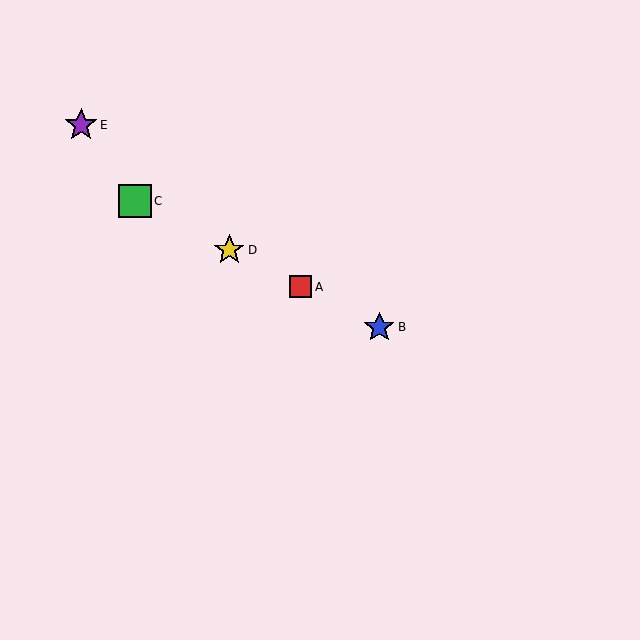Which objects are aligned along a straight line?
Objects A, B, C, D are aligned along a straight line.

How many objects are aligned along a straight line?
4 objects (A, B, C, D) are aligned along a straight line.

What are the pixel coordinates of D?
Object D is at (229, 250).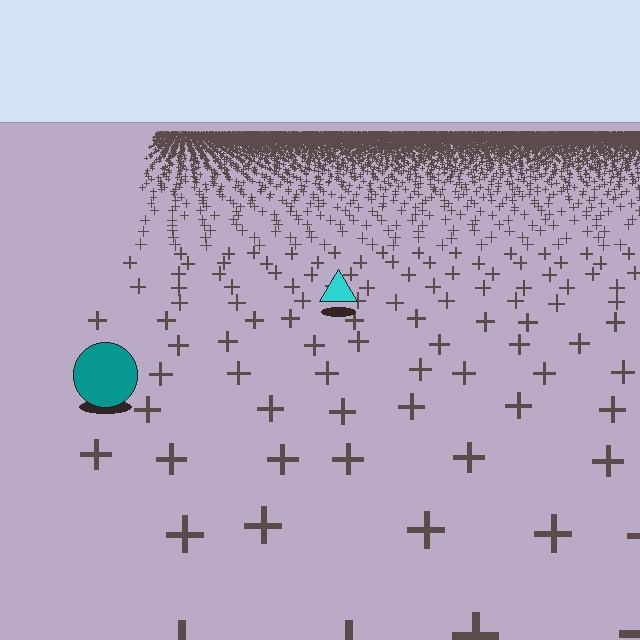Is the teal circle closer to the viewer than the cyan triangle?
Yes. The teal circle is closer — you can tell from the texture gradient: the ground texture is coarser near it.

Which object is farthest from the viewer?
The cyan triangle is farthest from the viewer. It appears smaller and the ground texture around it is denser.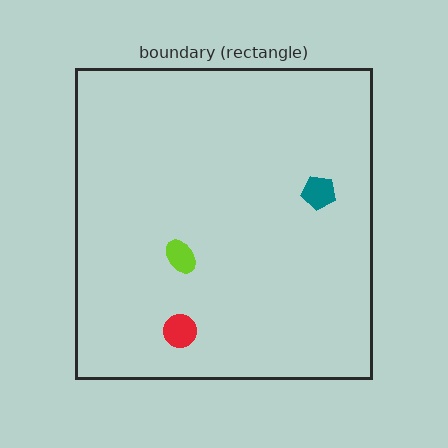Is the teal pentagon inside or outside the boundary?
Inside.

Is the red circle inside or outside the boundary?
Inside.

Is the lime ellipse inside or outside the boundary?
Inside.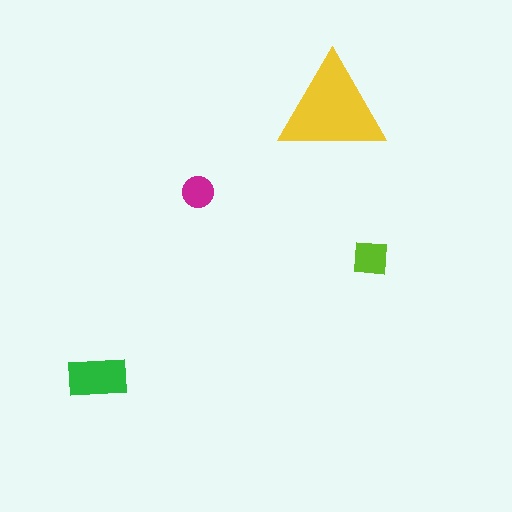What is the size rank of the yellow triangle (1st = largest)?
1st.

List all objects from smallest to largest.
The magenta circle, the lime square, the green rectangle, the yellow triangle.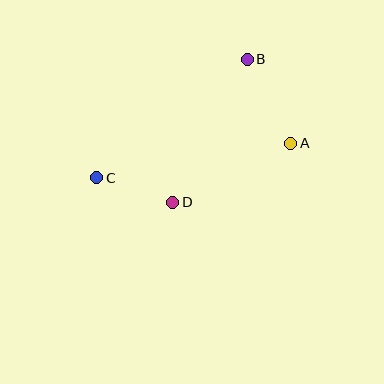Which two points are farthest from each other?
Points A and C are farthest from each other.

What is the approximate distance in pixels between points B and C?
The distance between B and C is approximately 191 pixels.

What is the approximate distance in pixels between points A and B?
The distance between A and B is approximately 95 pixels.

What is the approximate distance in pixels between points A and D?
The distance between A and D is approximately 132 pixels.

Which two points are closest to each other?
Points C and D are closest to each other.